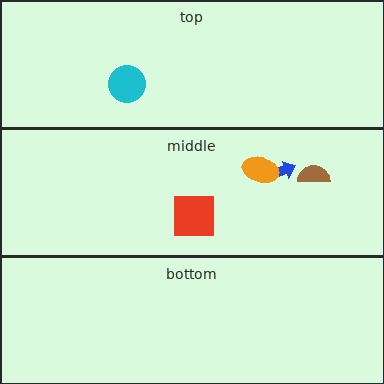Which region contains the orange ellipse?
The middle region.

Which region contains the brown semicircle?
The middle region.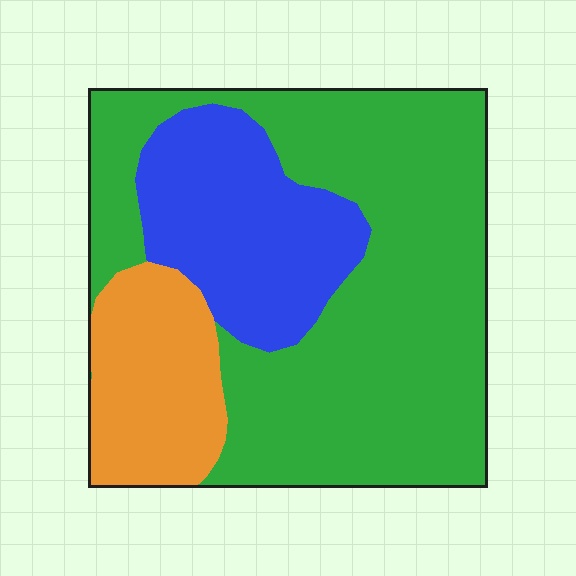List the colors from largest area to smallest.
From largest to smallest: green, blue, orange.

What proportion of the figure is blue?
Blue covers roughly 25% of the figure.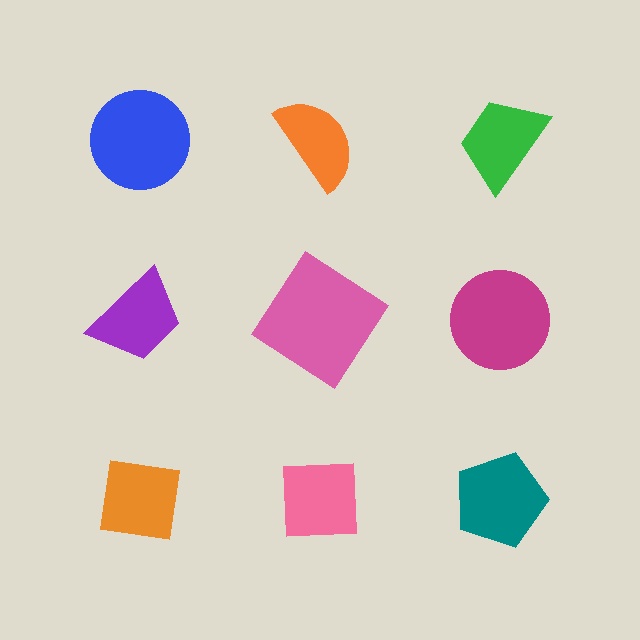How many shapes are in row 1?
3 shapes.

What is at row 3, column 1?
An orange square.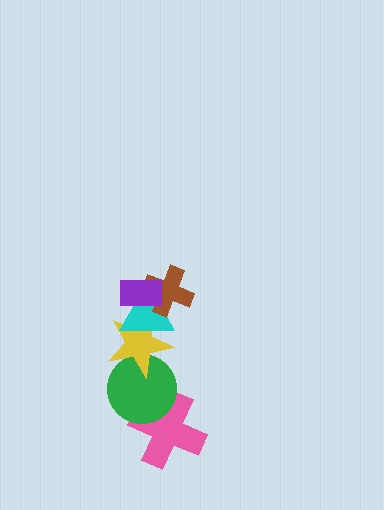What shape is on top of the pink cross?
The green circle is on top of the pink cross.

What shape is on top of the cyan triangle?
The brown cross is on top of the cyan triangle.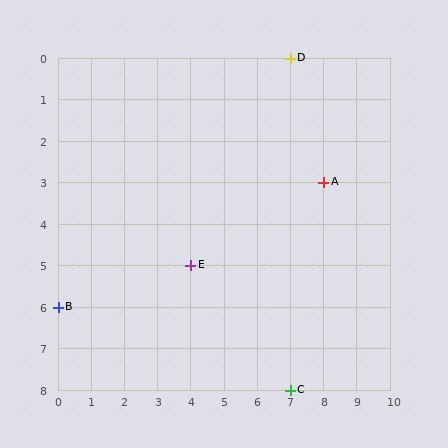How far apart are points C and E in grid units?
Points C and E are 3 columns and 3 rows apart (about 4.2 grid units diagonally).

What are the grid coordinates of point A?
Point A is at grid coordinates (8, 3).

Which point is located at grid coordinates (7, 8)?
Point C is at (7, 8).